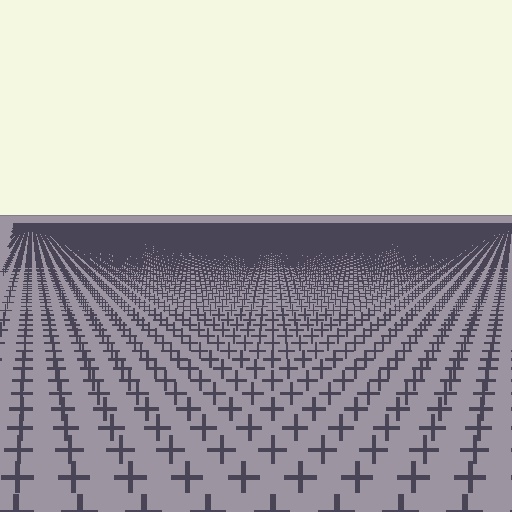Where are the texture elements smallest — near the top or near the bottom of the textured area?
Near the top.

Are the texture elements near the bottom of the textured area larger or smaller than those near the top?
Larger. Near the bottom, elements are closer to the viewer and appear at a bigger on-screen size.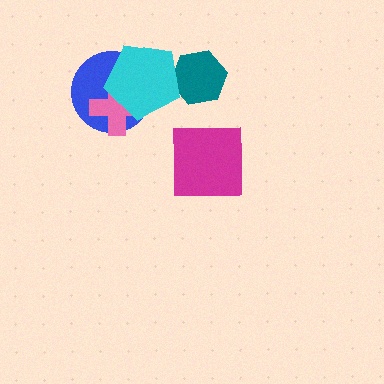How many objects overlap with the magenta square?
0 objects overlap with the magenta square.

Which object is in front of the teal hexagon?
The cyan pentagon is in front of the teal hexagon.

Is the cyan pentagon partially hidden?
No, no other shape covers it.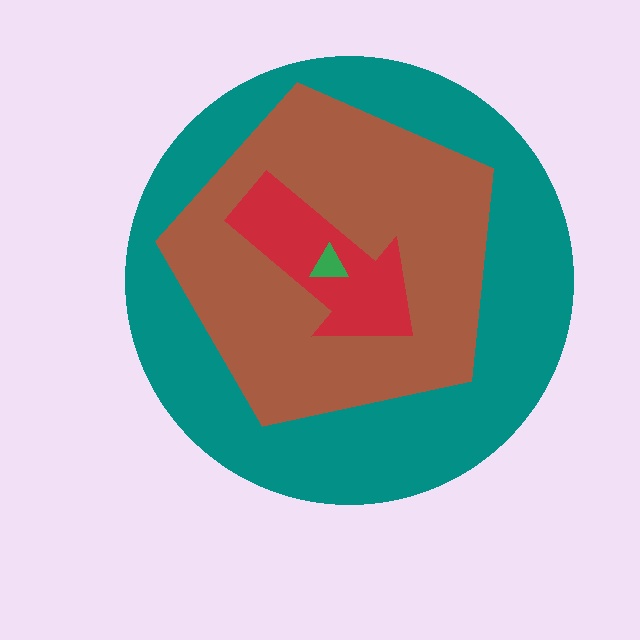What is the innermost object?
The green triangle.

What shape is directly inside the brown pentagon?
The red arrow.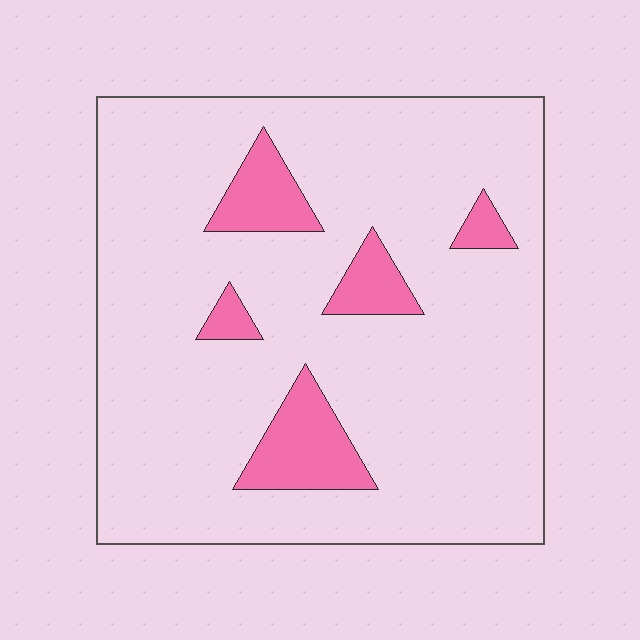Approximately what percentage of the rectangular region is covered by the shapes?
Approximately 10%.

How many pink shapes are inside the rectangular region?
5.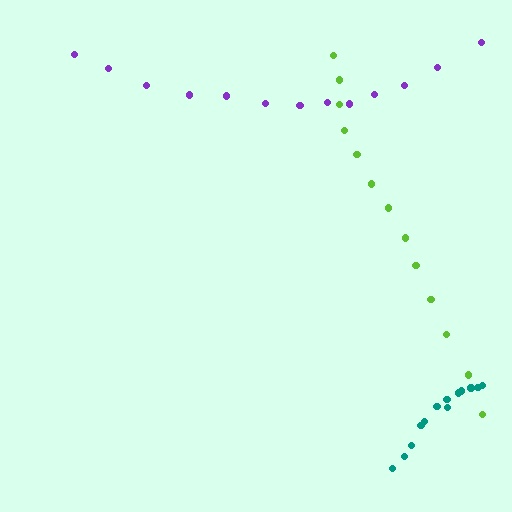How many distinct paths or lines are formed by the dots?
There are 3 distinct paths.